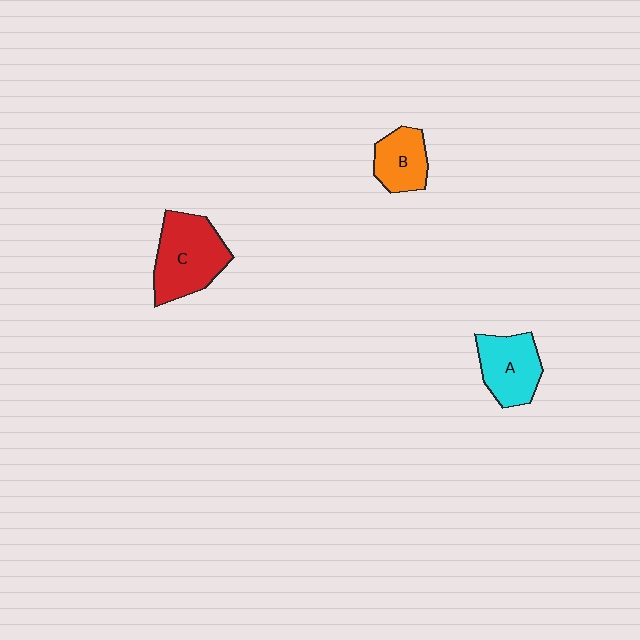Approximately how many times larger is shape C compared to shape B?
Approximately 1.7 times.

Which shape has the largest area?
Shape C (red).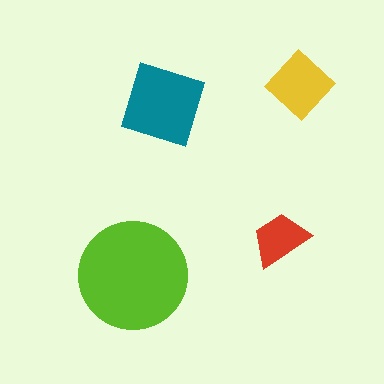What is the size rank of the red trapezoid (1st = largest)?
4th.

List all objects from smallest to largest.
The red trapezoid, the yellow diamond, the teal square, the lime circle.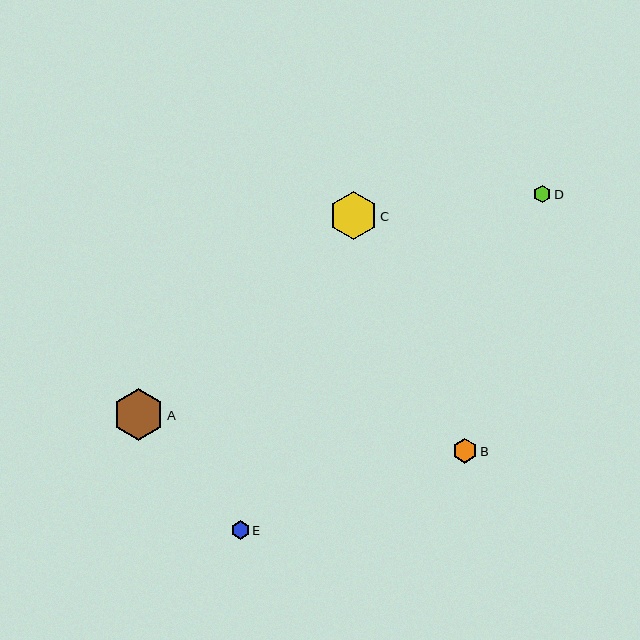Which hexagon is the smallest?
Hexagon D is the smallest with a size of approximately 18 pixels.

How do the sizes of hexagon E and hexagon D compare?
Hexagon E and hexagon D are approximately the same size.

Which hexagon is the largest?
Hexagon A is the largest with a size of approximately 52 pixels.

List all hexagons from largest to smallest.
From largest to smallest: A, C, B, E, D.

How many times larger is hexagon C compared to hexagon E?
Hexagon C is approximately 2.6 times the size of hexagon E.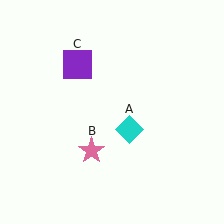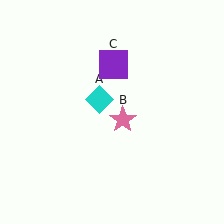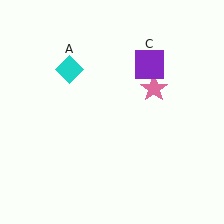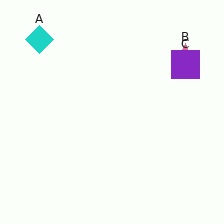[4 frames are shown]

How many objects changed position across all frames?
3 objects changed position: cyan diamond (object A), pink star (object B), purple square (object C).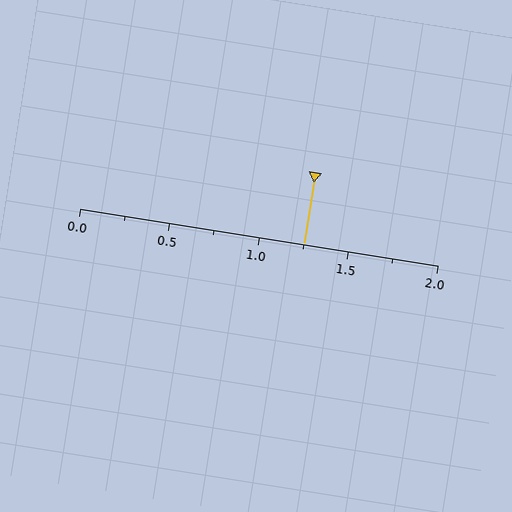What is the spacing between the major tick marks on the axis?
The major ticks are spaced 0.5 apart.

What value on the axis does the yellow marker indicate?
The marker indicates approximately 1.25.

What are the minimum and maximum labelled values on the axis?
The axis runs from 0.0 to 2.0.